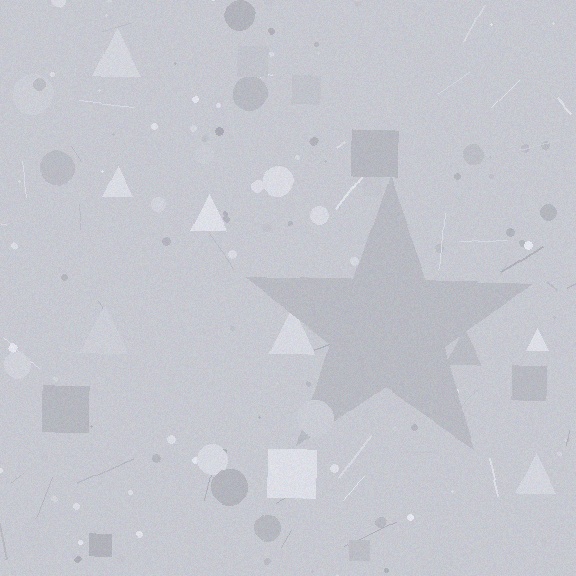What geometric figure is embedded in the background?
A star is embedded in the background.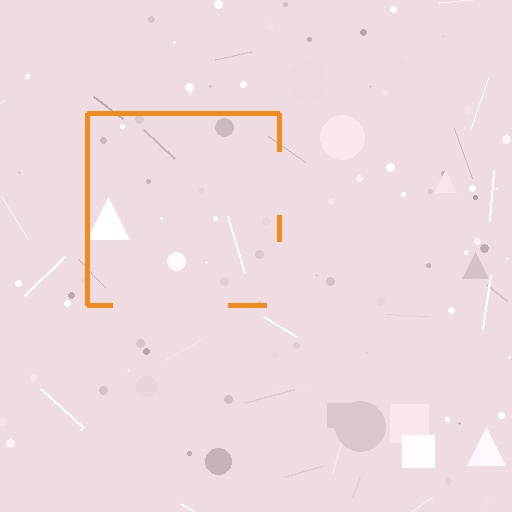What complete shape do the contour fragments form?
The contour fragments form a square.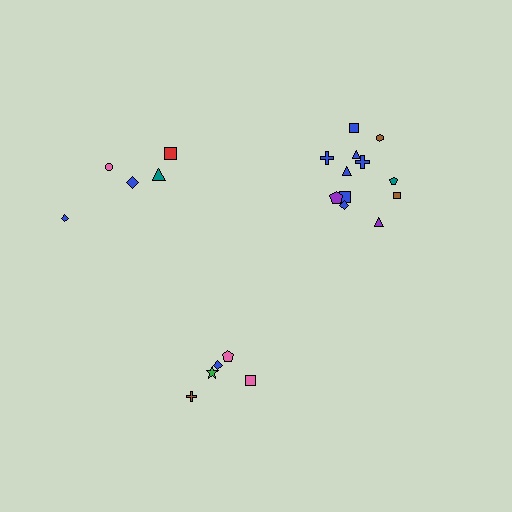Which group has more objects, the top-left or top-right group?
The top-right group.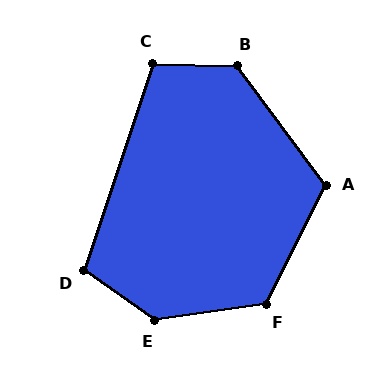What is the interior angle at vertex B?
Approximately 128 degrees (obtuse).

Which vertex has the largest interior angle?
E, at approximately 136 degrees.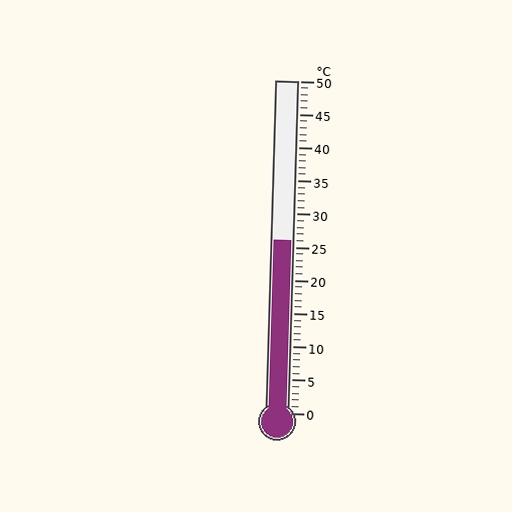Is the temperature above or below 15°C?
The temperature is above 15°C.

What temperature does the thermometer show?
The thermometer shows approximately 26°C.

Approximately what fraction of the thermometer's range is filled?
The thermometer is filled to approximately 50% of its range.